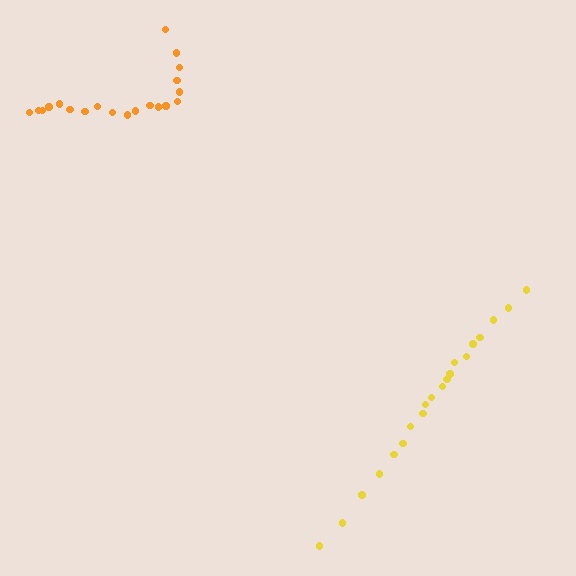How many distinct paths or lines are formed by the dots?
There are 2 distinct paths.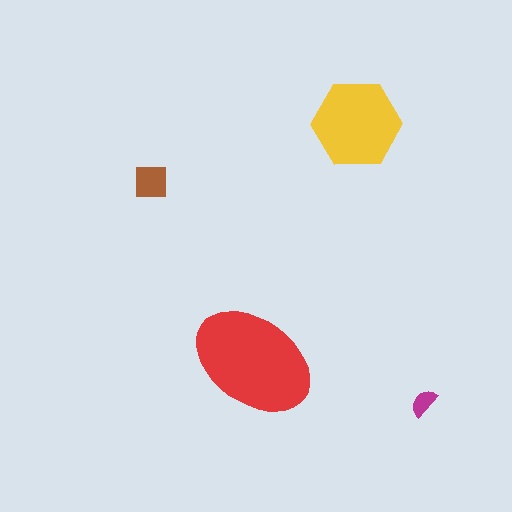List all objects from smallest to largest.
The magenta semicircle, the brown square, the yellow hexagon, the red ellipse.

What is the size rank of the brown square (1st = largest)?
3rd.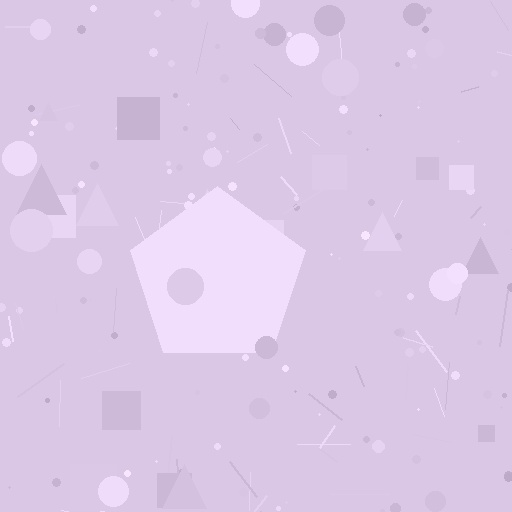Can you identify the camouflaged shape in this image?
The camouflaged shape is a pentagon.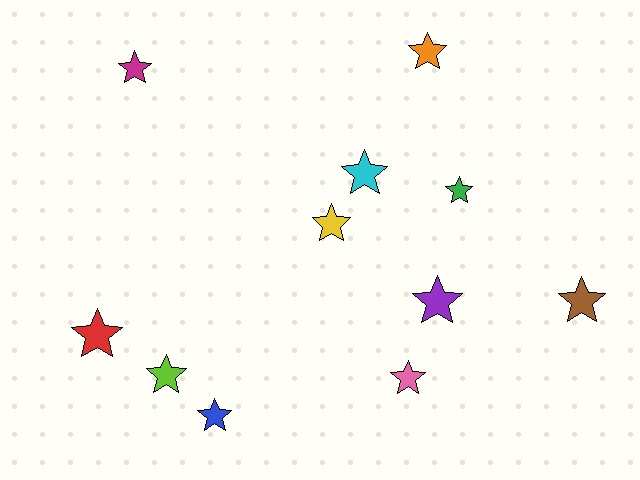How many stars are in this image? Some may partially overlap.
There are 11 stars.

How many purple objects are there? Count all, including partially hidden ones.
There is 1 purple object.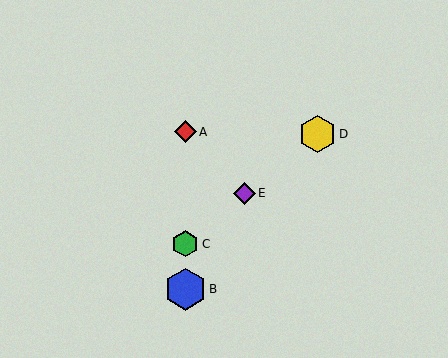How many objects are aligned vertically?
3 objects (A, B, C) are aligned vertically.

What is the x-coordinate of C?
Object C is at x≈185.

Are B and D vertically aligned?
No, B is at x≈185 and D is at x≈317.